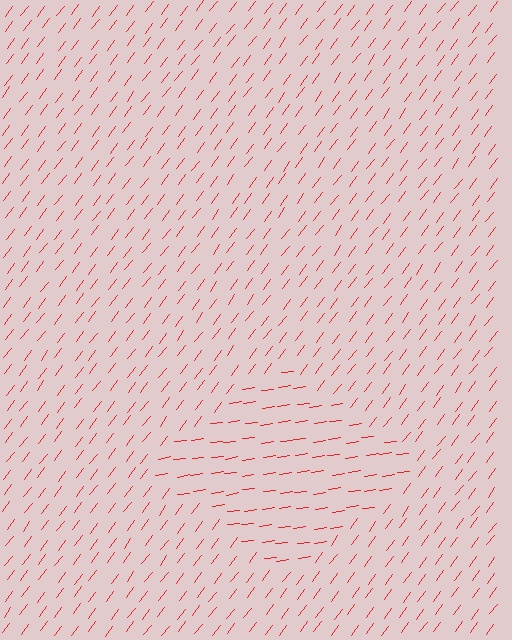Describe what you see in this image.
The image is filled with small red line segments. A diamond region in the image has lines oriented differently from the surrounding lines, creating a visible texture boundary.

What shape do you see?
I see a diamond.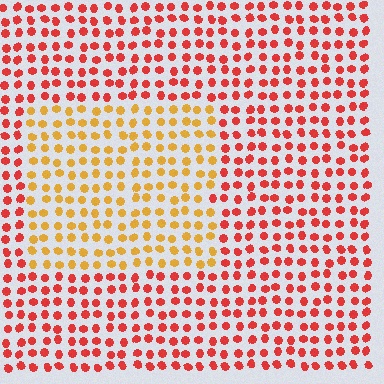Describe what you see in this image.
The image is filled with small red elements in a uniform arrangement. A rectangle-shaped region is visible where the elements are tinted to a slightly different hue, forming a subtle color boundary.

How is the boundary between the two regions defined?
The boundary is defined purely by a slight shift in hue (about 41 degrees). Spacing, size, and orientation are identical on both sides.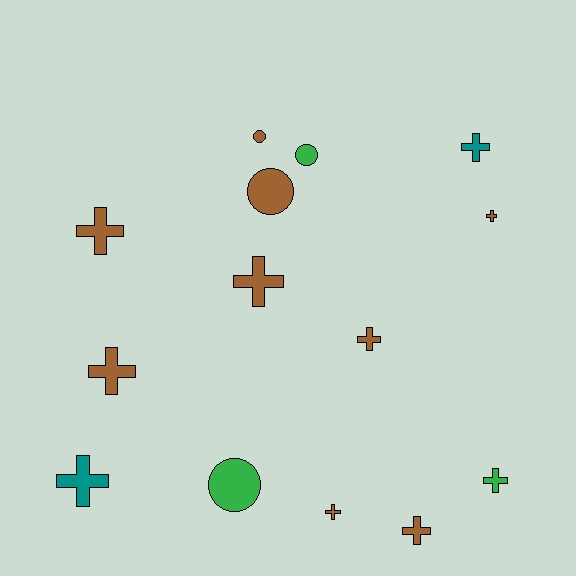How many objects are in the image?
There are 14 objects.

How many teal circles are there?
There are no teal circles.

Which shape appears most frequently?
Cross, with 10 objects.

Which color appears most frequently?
Brown, with 9 objects.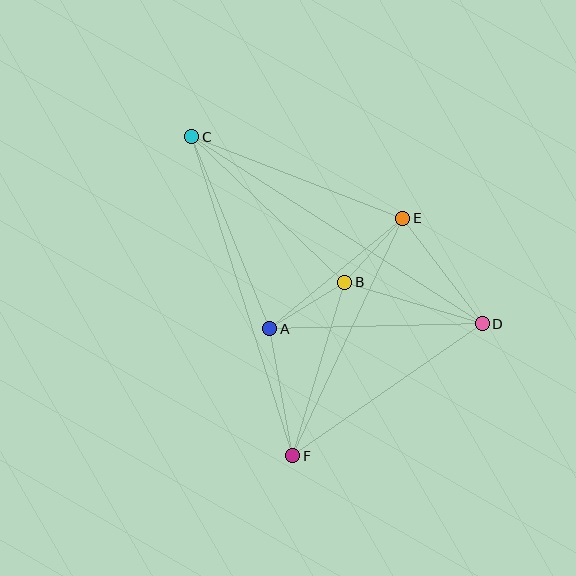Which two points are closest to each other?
Points B and E are closest to each other.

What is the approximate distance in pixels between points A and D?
The distance between A and D is approximately 213 pixels.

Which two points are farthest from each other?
Points C and D are farthest from each other.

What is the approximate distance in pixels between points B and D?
The distance between B and D is approximately 144 pixels.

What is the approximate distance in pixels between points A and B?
The distance between A and B is approximately 88 pixels.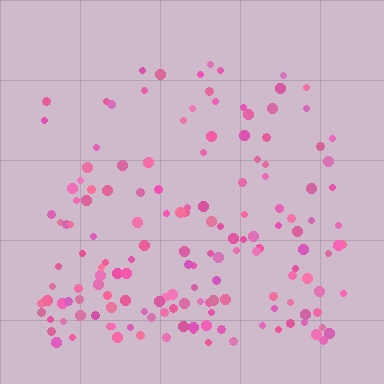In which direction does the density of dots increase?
From top to bottom, with the bottom side densest.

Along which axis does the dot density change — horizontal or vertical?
Vertical.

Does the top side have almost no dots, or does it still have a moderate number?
Still a moderate number, just noticeably fewer than the bottom.